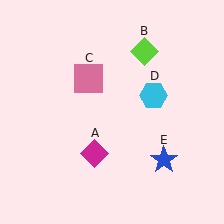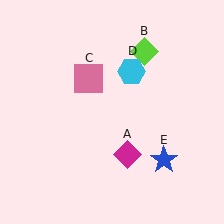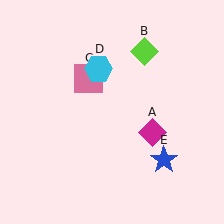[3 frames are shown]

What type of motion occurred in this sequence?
The magenta diamond (object A), cyan hexagon (object D) rotated counterclockwise around the center of the scene.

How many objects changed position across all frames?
2 objects changed position: magenta diamond (object A), cyan hexagon (object D).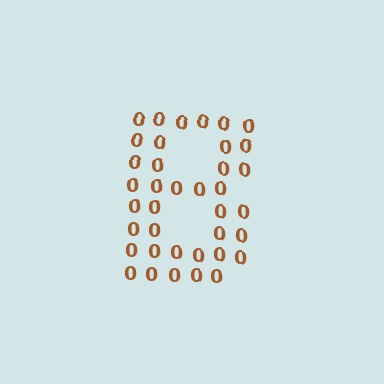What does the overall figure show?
The overall figure shows the letter B.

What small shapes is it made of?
It is made of small digit 0's.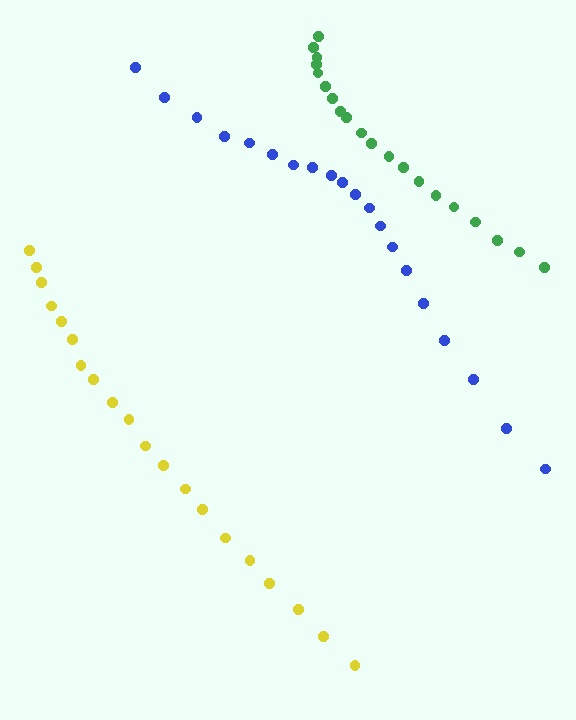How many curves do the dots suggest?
There are 3 distinct paths.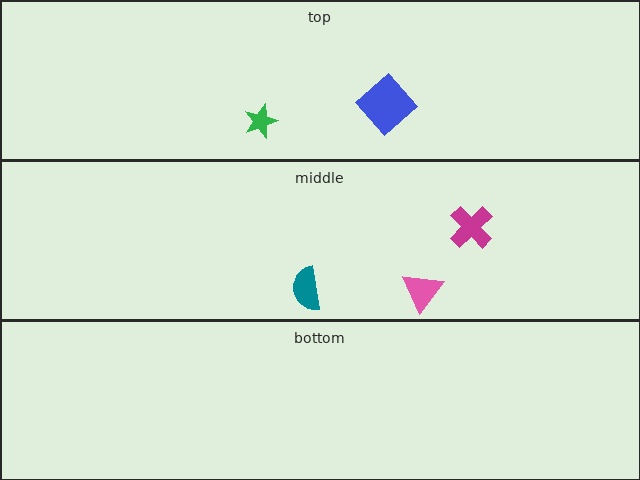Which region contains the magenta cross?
The middle region.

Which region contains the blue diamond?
The top region.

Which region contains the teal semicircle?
The middle region.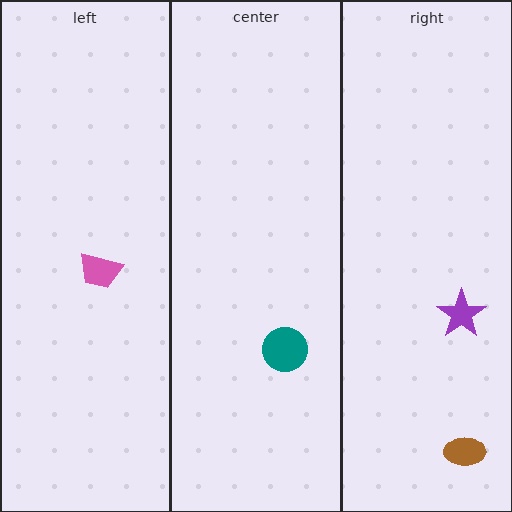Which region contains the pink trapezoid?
The left region.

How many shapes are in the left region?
1.